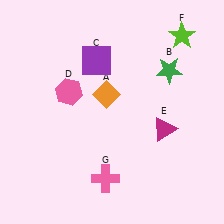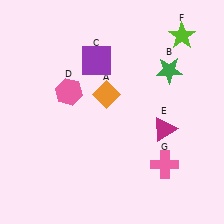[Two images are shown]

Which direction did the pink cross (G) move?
The pink cross (G) moved right.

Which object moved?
The pink cross (G) moved right.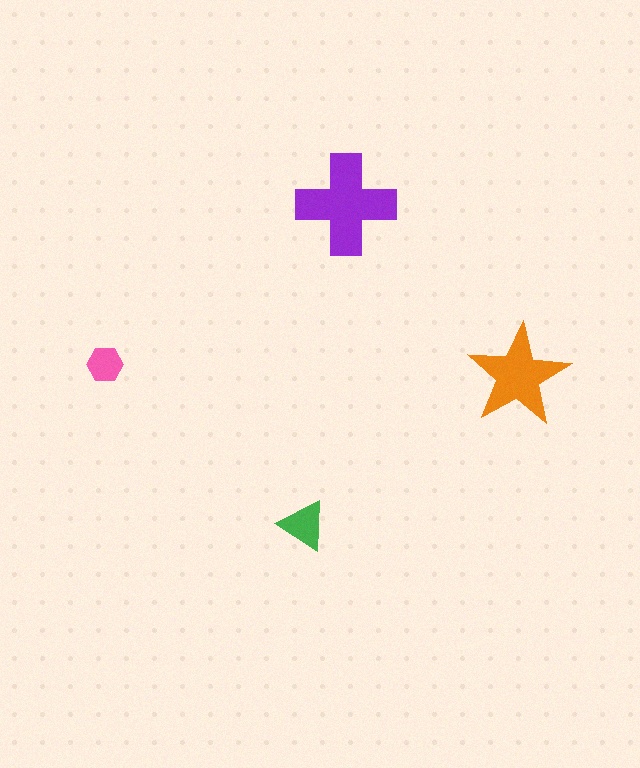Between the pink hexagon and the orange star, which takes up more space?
The orange star.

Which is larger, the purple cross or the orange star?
The purple cross.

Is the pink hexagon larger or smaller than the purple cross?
Smaller.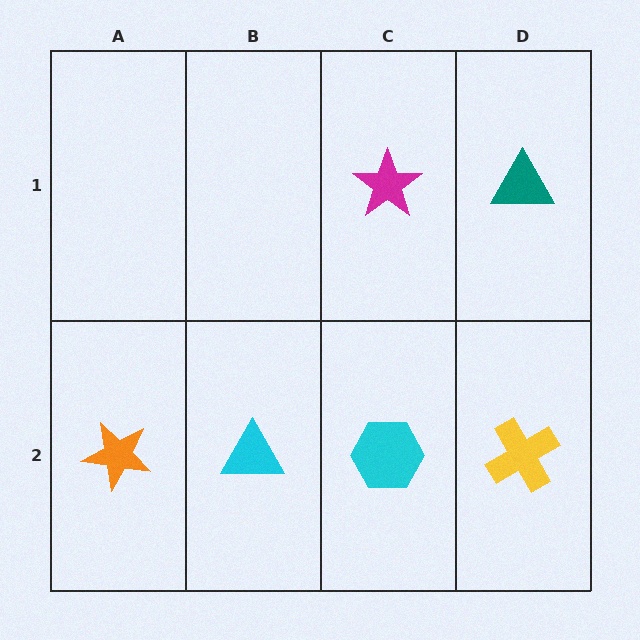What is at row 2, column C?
A cyan hexagon.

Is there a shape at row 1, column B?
No, that cell is empty.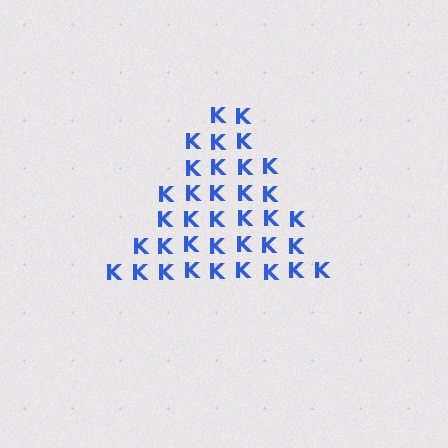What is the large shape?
The large shape is a triangle.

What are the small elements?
The small elements are letter K's.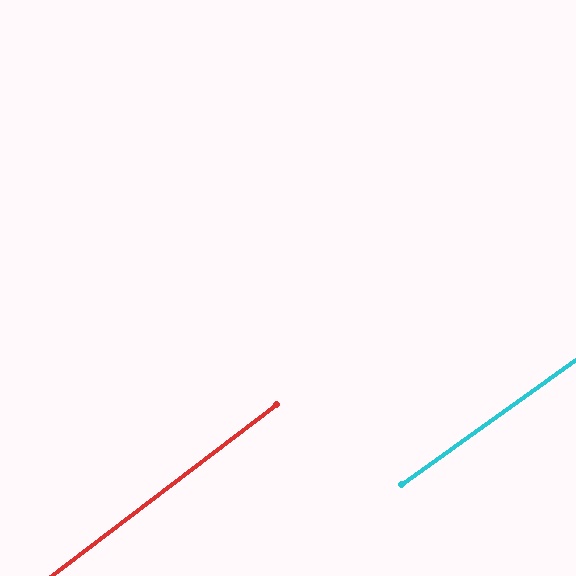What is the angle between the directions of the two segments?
Approximately 2 degrees.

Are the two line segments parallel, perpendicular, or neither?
Parallel — their directions differ by only 1.8°.